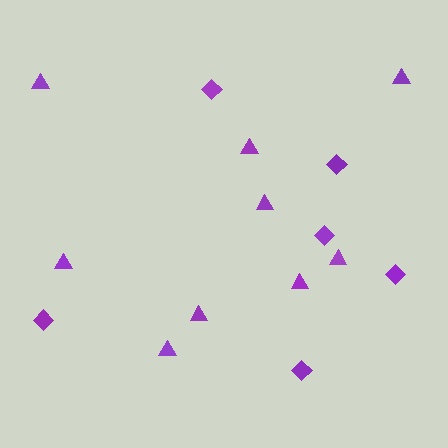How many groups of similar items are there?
There are 2 groups: one group of triangles (9) and one group of diamonds (6).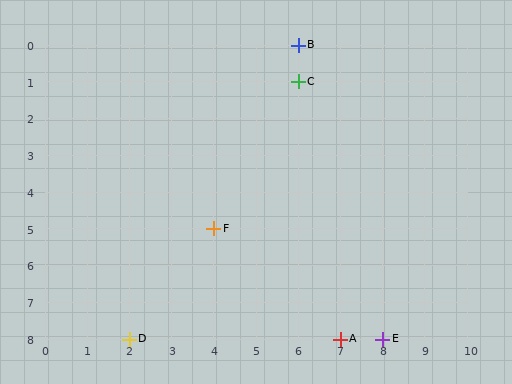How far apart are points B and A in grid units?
Points B and A are 1 column and 8 rows apart (about 8.1 grid units diagonally).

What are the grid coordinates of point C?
Point C is at grid coordinates (6, 1).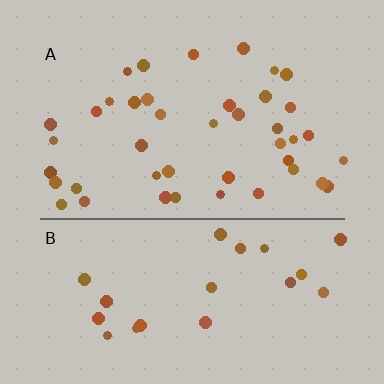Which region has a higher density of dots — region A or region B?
A (the top).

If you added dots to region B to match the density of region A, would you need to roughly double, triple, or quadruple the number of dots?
Approximately double.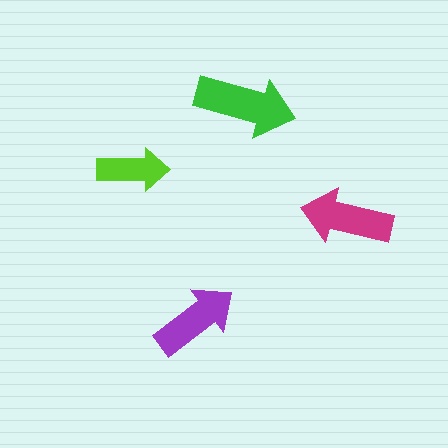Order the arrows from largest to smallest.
the green one, the magenta one, the purple one, the lime one.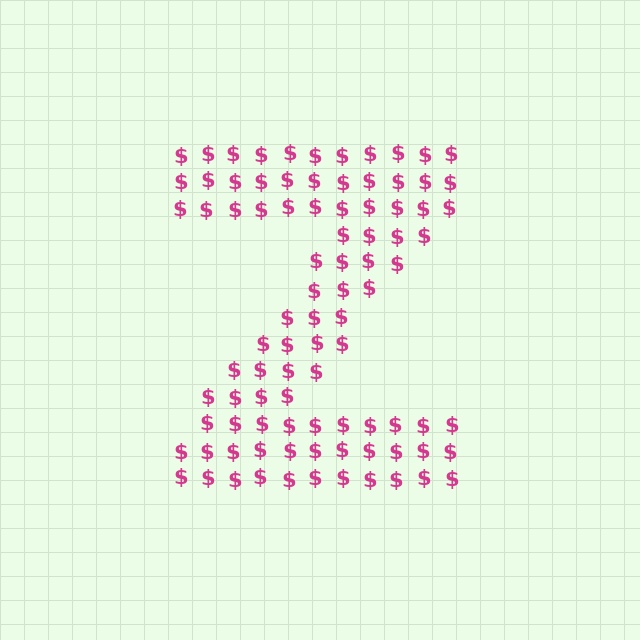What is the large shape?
The large shape is the letter Z.